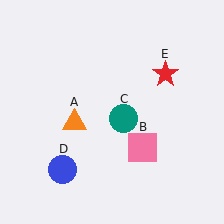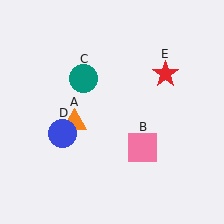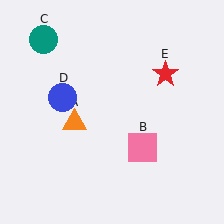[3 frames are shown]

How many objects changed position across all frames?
2 objects changed position: teal circle (object C), blue circle (object D).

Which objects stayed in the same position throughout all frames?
Orange triangle (object A) and pink square (object B) and red star (object E) remained stationary.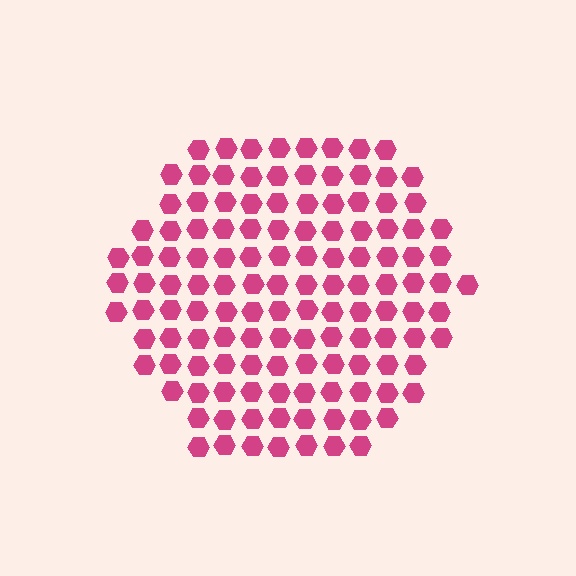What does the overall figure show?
The overall figure shows a hexagon.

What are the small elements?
The small elements are hexagons.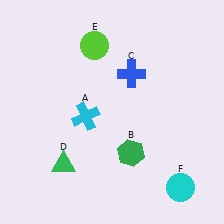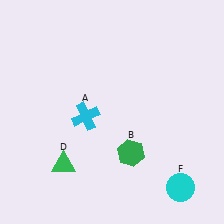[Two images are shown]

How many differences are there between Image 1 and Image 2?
There are 2 differences between the two images.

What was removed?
The blue cross (C), the lime circle (E) were removed in Image 2.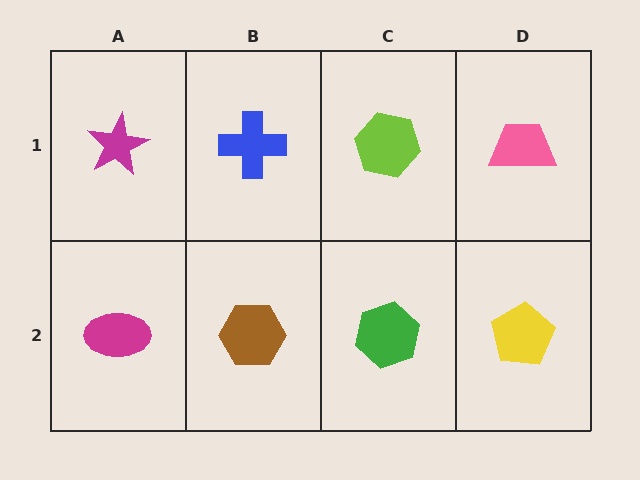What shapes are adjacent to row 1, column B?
A brown hexagon (row 2, column B), a magenta star (row 1, column A), a lime hexagon (row 1, column C).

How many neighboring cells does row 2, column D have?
2.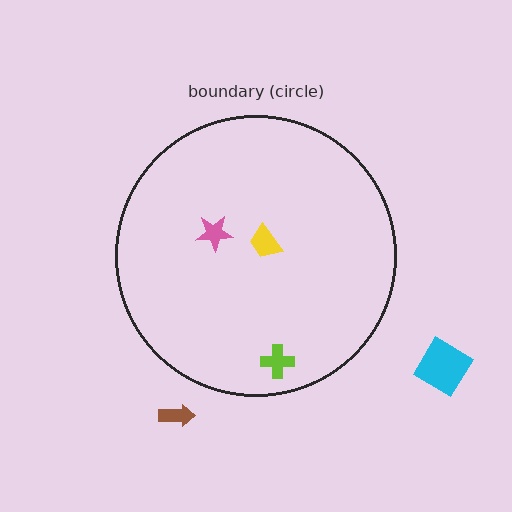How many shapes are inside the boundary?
3 inside, 2 outside.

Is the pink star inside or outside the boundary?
Inside.